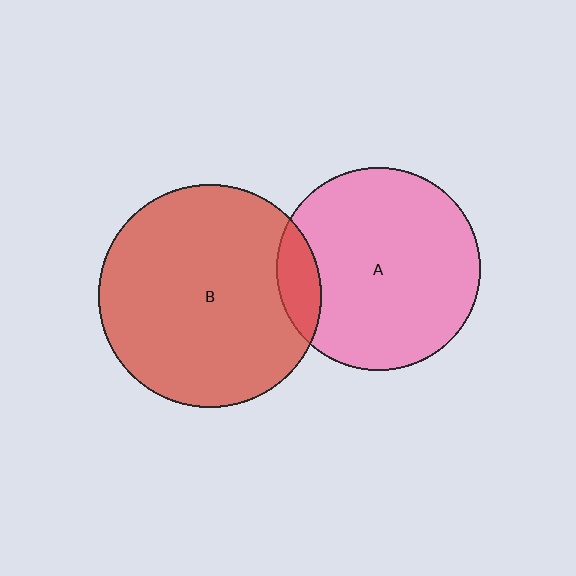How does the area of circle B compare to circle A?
Approximately 1.2 times.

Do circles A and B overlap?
Yes.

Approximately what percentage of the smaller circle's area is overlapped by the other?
Approximately 10%.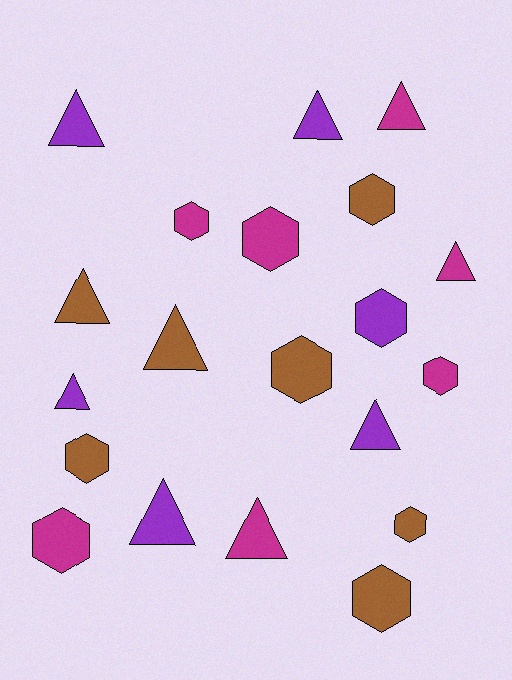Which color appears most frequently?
Brown, with 7 objects.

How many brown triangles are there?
There are 2 brown triangles.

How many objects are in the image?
There are 20 objects.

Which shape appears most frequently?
Triangle, with 10 objects.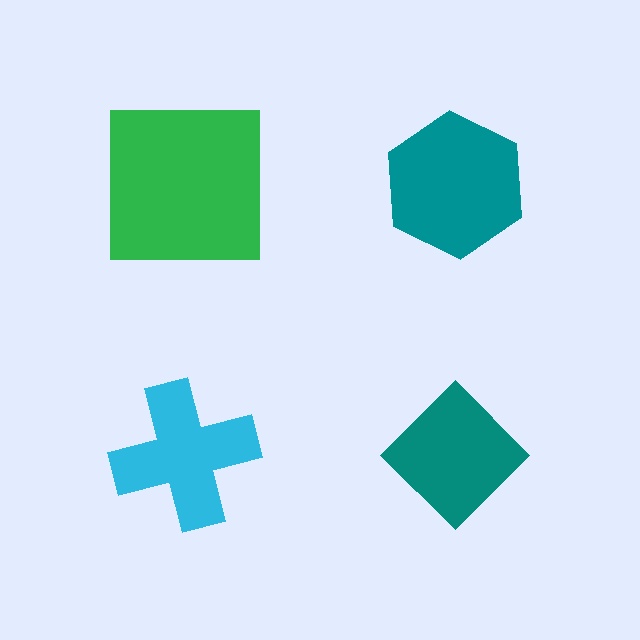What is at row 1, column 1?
A green square.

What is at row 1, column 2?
A teal hexagon.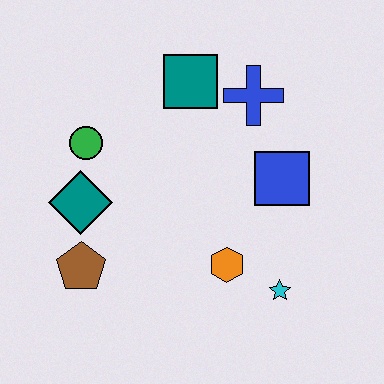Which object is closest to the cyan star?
The orange hexagon is closest to the cyan star.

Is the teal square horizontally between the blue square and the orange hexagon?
No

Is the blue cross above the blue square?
Yes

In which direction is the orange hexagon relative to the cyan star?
The orange hexagon is to the left of the cyan star.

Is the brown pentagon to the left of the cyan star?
Yes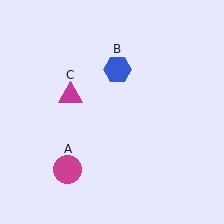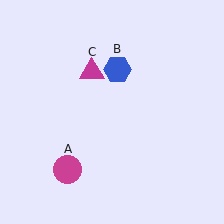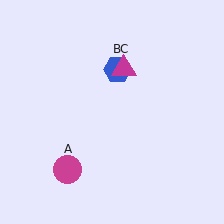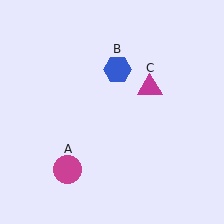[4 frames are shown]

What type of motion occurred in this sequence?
The magenta triangle (object C) rotated clockwise around the center of the scene.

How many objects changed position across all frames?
1 object changed position: magenta triangle (object C).